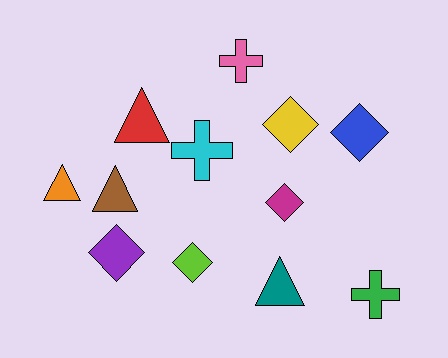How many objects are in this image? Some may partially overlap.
There are 12 objects.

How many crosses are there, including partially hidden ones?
There are 3 crosses.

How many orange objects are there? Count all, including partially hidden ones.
There is 1 orange object.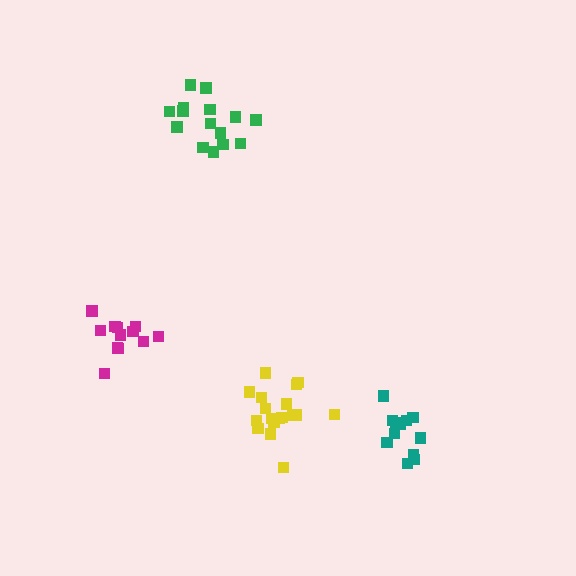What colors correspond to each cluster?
The clusters are colored: teal, yellow, green, magenta.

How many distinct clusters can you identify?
There are 4 distinct clusters.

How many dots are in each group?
Group 1: 12 dots, Group 2: 18 dots, Group 3: 15 dots, Group 4: 12 dots (57 total).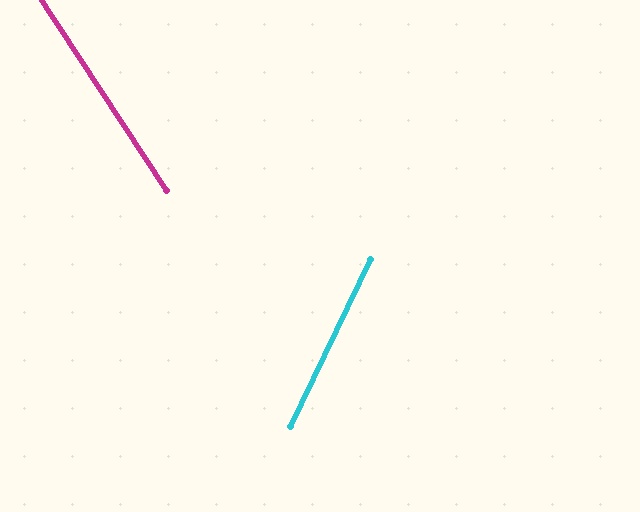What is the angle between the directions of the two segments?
Approximately 59 degrees.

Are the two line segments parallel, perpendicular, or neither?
Neither parallel nor perpendicular — they differ by about 59°.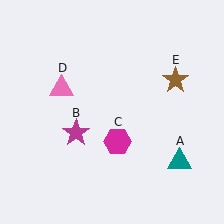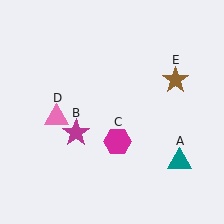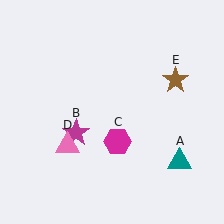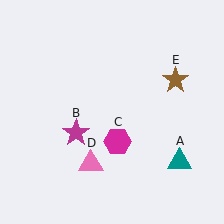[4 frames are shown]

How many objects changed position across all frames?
1 object changed position: pink triangle (object D).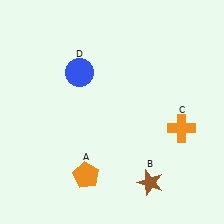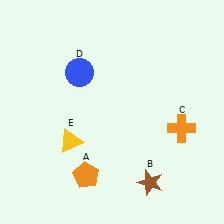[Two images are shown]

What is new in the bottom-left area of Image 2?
A yellow triangle (E) was added in the bottom-left area of Image 2.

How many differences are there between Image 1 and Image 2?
There is 1 difference between the two images.